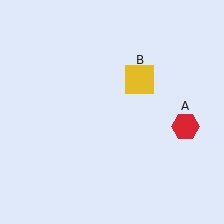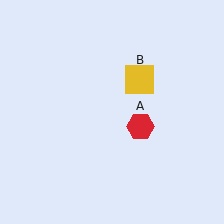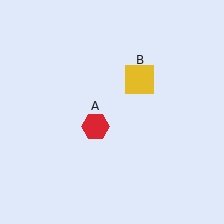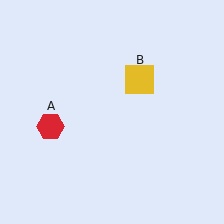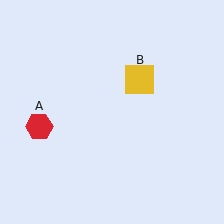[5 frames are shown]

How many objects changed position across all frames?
1 object changed position: red hexagon (object A).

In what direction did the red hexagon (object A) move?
The red hexagon (object A) moved left.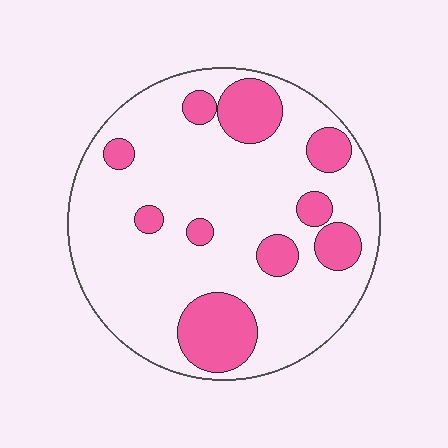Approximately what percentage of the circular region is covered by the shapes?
Approximately 25%.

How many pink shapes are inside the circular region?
10.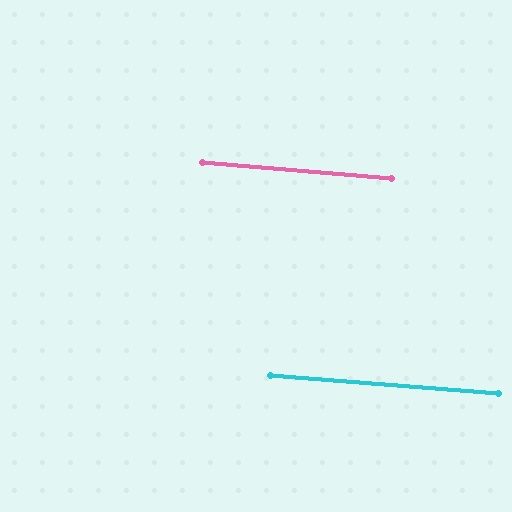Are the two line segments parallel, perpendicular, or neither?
Parallel — their directions differ by only 0.3°.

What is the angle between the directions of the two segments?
Approximately 0 degrees.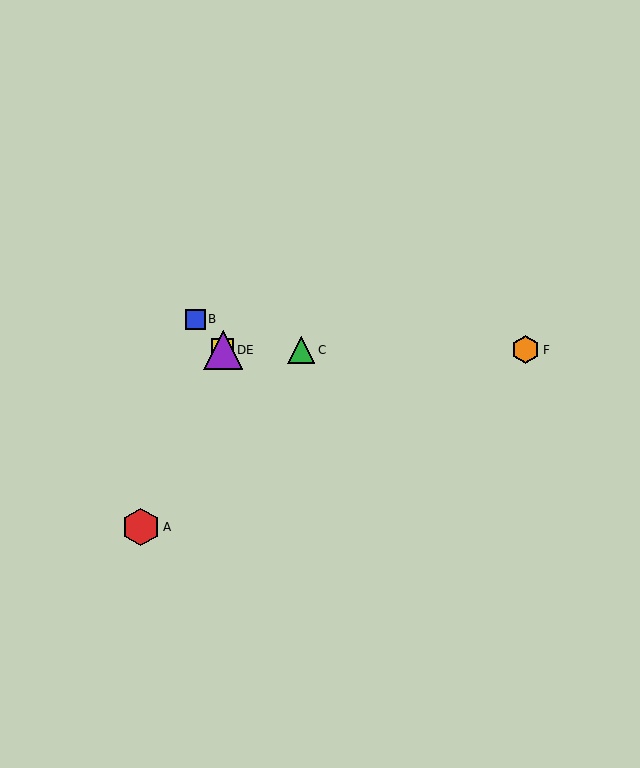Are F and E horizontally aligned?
Yes, both are at y≈350.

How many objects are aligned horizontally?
4 objects (C, D, E, F) are aligned horizontally.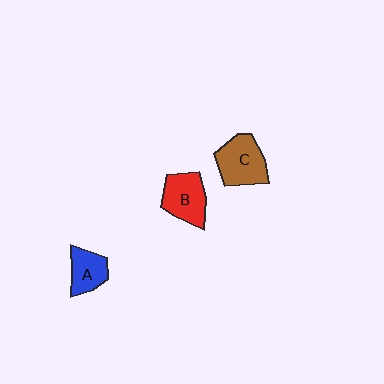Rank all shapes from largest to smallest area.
From largest to smallest: C (brown), B (red), A (blue).